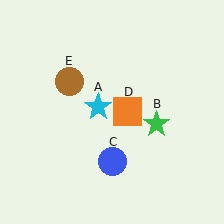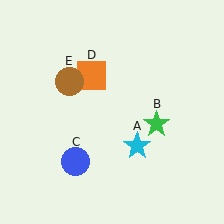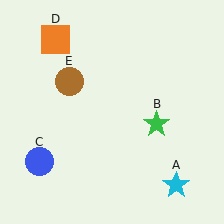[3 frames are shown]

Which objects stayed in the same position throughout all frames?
Green star (object B) and brown circle (object E) remained stationary.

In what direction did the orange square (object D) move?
The orange square (object D) moved up and to the left.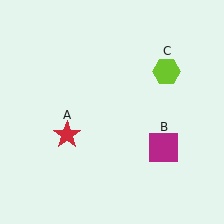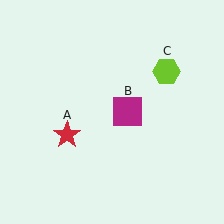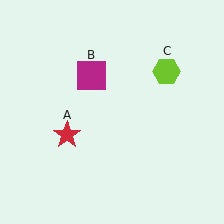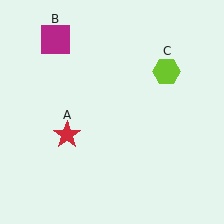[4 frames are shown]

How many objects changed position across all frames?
1 object changed position: magenta square (object B).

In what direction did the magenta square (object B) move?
The magenta square (object B) moved up and to the left.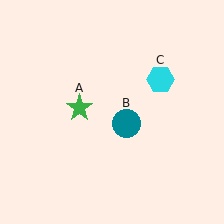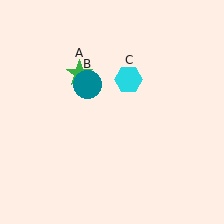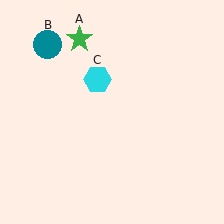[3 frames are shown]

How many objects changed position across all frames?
3 objects changed position: green star (object A), teal circle (object B), cyan hexagon (object C).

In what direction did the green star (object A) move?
The green star (object A) moved up.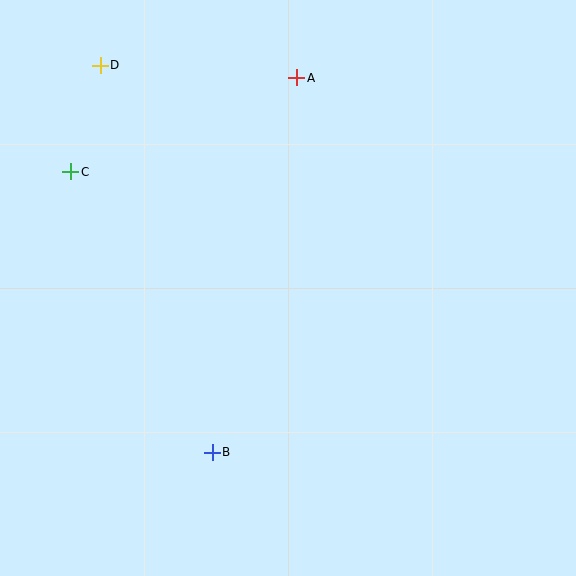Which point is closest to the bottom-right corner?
Point B is closest to the bottom-right corner.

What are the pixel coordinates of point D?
Point D is at (100, 65).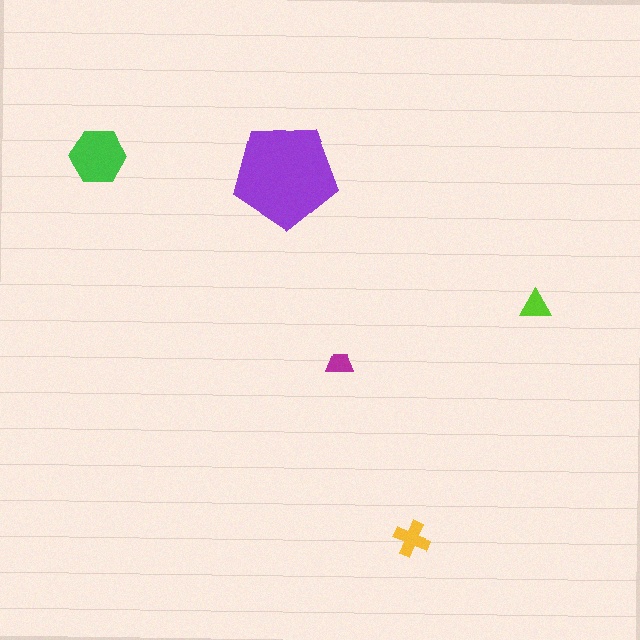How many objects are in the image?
There are 5 objects in the image.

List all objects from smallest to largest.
The magenta trapezoid, the lime triangle, the yellow cross, the green hexagon, the purple pentagon.